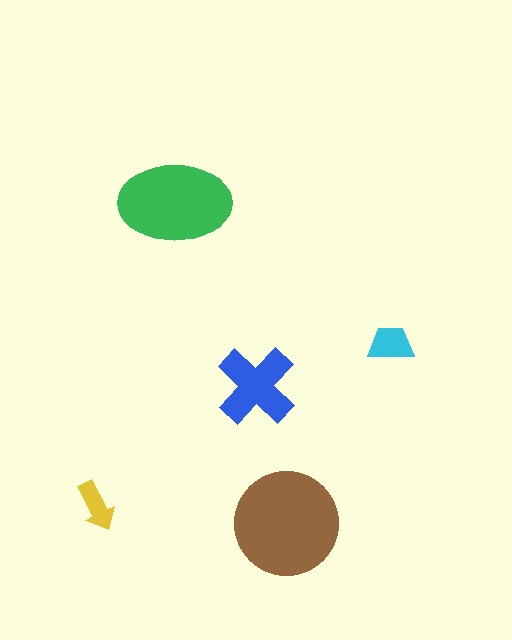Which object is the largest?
The brown circle.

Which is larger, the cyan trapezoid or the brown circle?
The brown circle.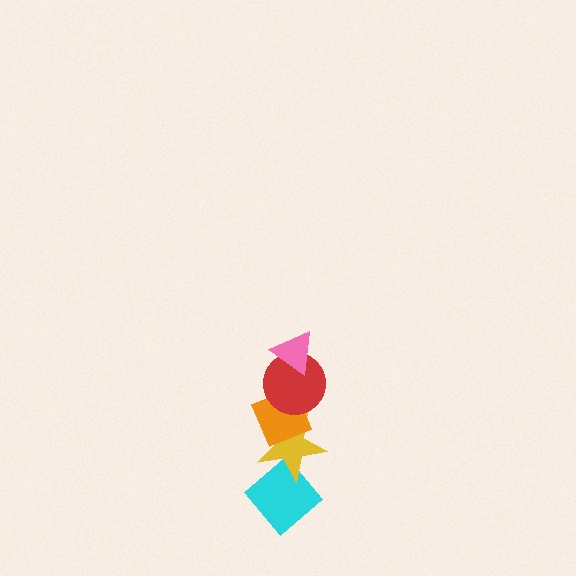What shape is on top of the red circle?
The pink triangle is on top of the red circle.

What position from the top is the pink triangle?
The pink triangle is 1st from the top.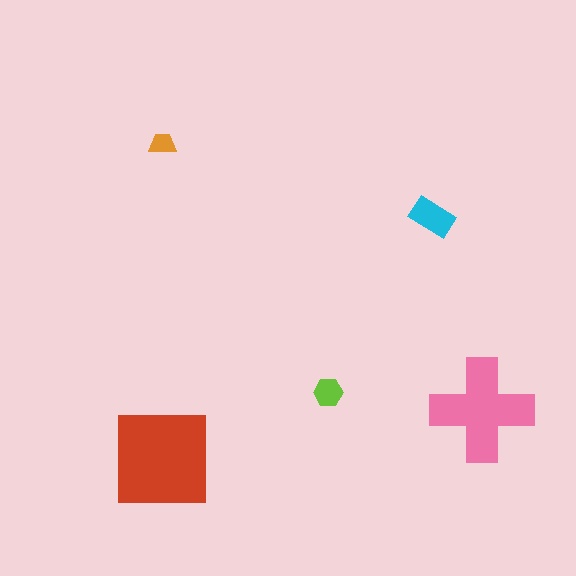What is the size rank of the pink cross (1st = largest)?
2nd.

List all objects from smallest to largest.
The orange trapezoid, the lime hexagon, the cyan rectangle, the pink cross, the red square.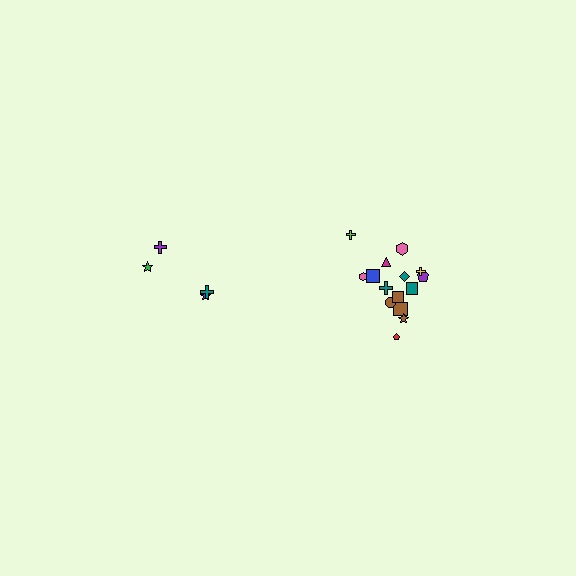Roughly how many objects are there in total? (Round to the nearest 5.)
Roughly 20 objects in total.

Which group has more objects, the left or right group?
The right group.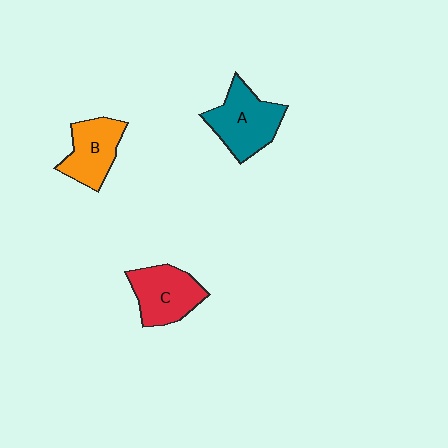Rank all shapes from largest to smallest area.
From largest to smallest: A (teal), C (red), B (orange).